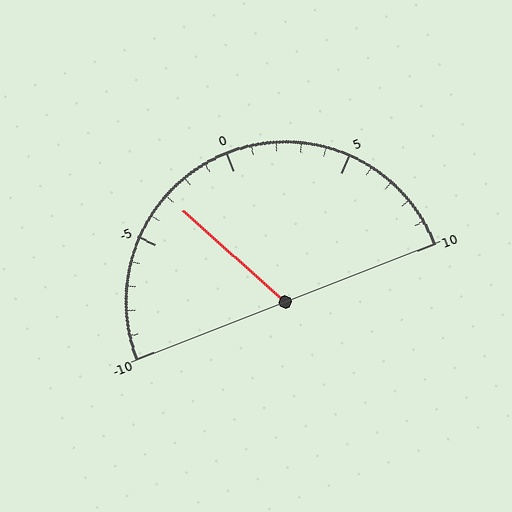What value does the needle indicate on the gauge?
The needle indicates approximately -3.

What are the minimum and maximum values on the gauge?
The gauge ranges from -10 to 10.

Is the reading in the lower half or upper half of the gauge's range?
The reading is in the lower half of the range (-10 to 10).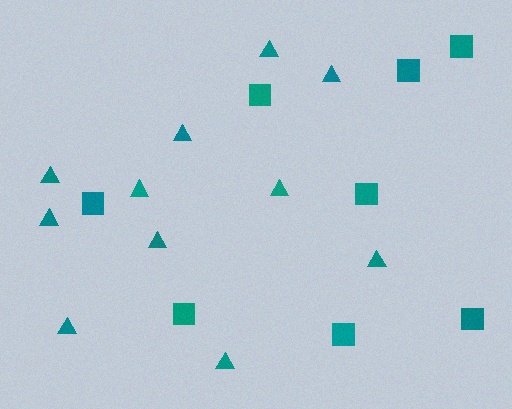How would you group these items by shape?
There are 2 groups: one group of squares (8) and one group of triangles (11).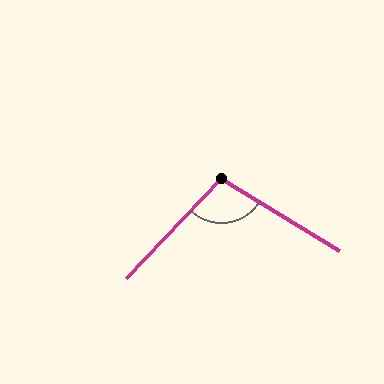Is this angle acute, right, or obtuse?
It is obtuse.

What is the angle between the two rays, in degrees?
Approximately 102 degrees.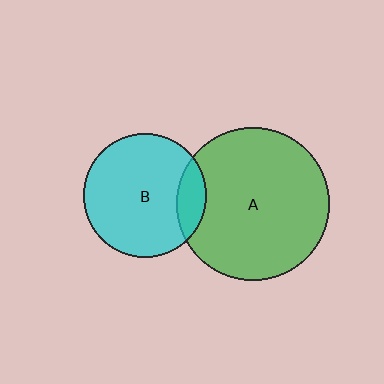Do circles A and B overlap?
Yes.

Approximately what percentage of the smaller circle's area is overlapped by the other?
Approximately 15%.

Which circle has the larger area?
Circle A (green).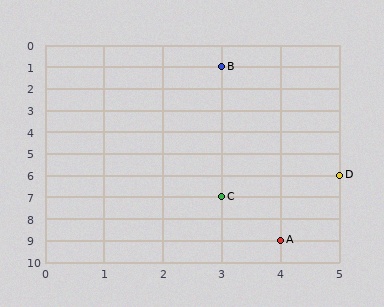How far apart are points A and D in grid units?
Points A and D are 1 column and 3 rows apart (about 3.2 grid units diagonally).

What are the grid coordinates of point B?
Point B is at grid coordinates (3, 1).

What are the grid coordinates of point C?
Point C is at grid coordinates (3, 7).